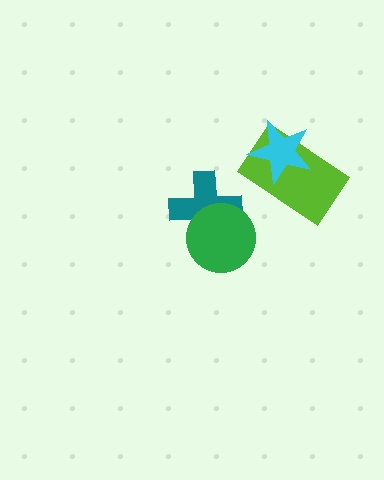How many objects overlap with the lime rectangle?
1 object overlaps with the lime rectangle.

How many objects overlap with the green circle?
1 object overlaps with the green circle.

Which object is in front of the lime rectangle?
The cyan star is in front of the lime rectangle.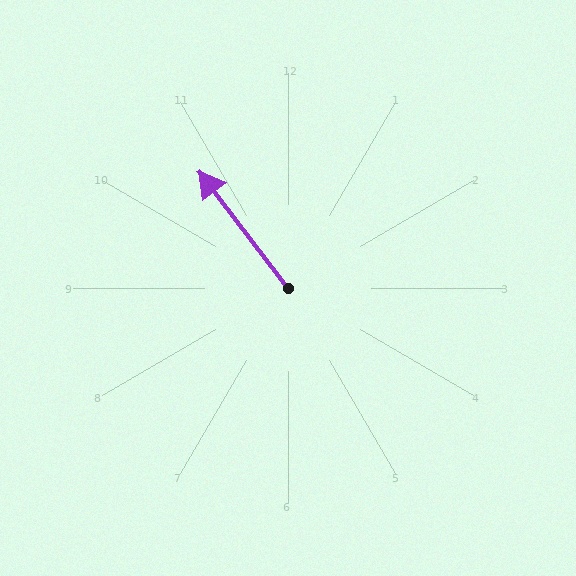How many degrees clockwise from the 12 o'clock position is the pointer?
Approximately 323 degrees.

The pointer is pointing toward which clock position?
Roughly 11 o'clock.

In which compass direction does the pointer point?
Northwest.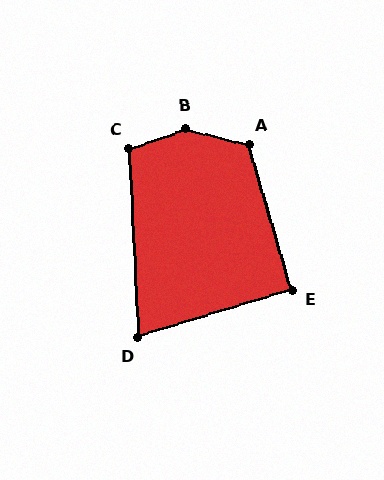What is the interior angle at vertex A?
Approximately 120 degrees (obtuse).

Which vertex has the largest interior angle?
B, at approximately 147 degrees.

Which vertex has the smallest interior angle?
D, at approximately 76 degrees.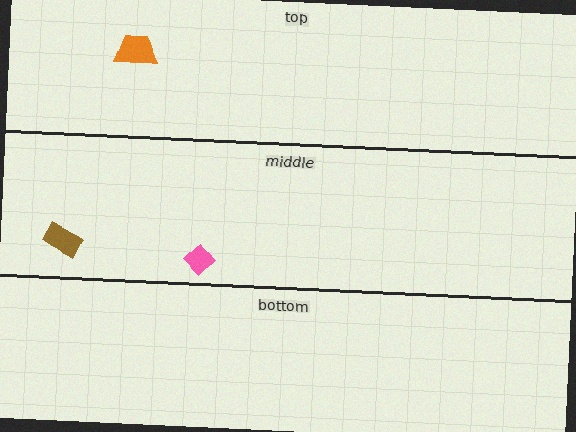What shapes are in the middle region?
The brown rectangle, the pink diamond.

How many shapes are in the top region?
1.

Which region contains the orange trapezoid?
The top region.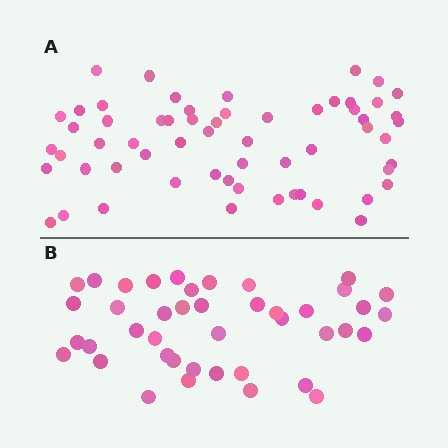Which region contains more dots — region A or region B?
Region A (the top region) has more dots.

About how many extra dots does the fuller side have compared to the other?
Region A has approximately 20 more dots than region B.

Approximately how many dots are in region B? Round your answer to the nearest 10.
About 40 dots. (The exact count is 42, which rounds to 40.)